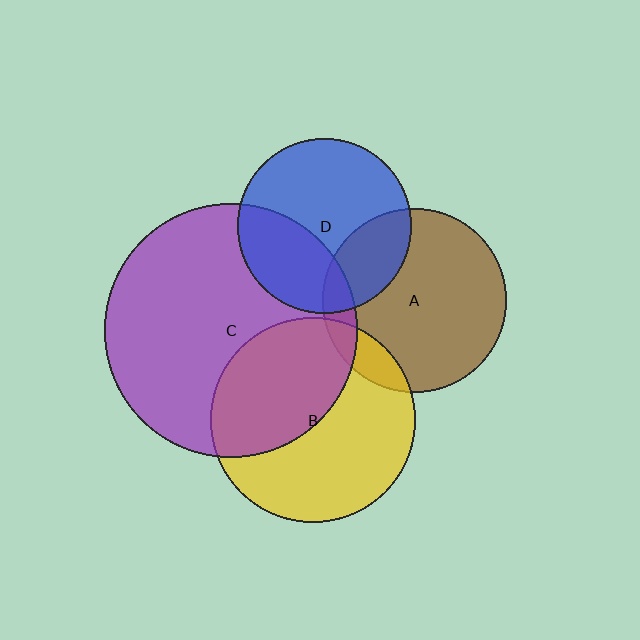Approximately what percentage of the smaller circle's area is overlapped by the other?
Approximately 45%.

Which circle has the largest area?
Circle C (purple).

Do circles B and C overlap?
Yes.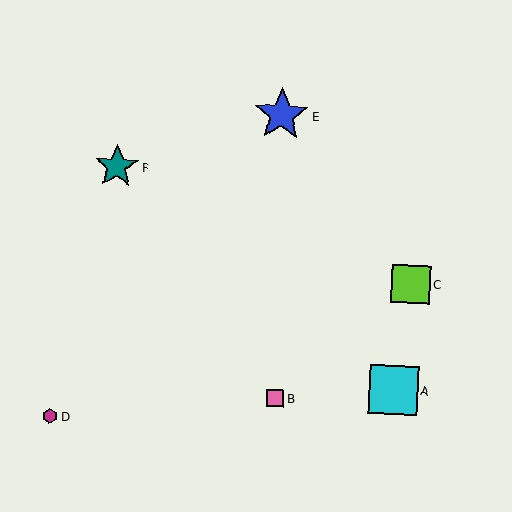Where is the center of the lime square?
The center of the lime square is at (411, 284).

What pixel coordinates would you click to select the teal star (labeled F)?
Click at (117, 167) to select the teal star F.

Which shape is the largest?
The blue star (labeled E) is the largest.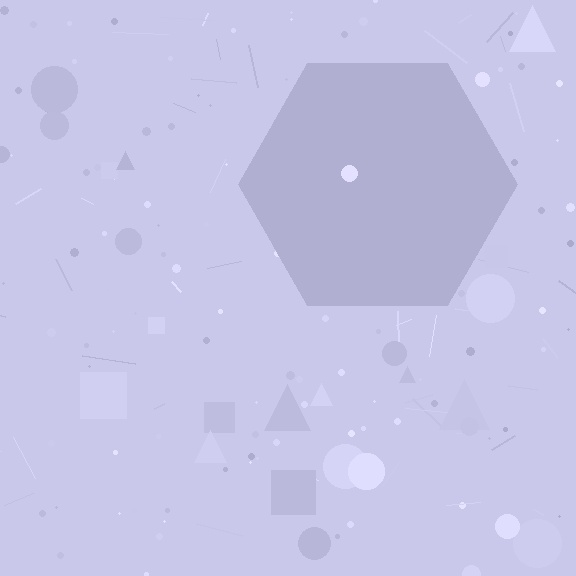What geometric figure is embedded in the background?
A hexagon is embedded in the background.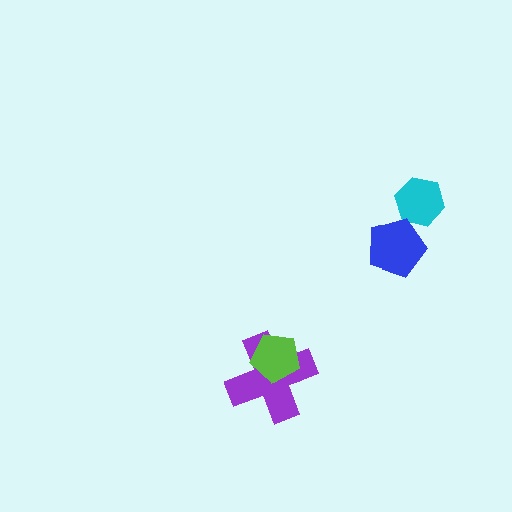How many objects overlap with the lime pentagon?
1 object overlaps with the lime pentagon.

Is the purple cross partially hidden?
Yes, it is partially covered by another shape.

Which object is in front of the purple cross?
The lime pentagon is in front of the purple cross.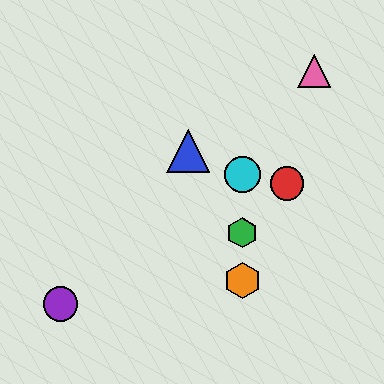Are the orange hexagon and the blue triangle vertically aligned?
No, the orange hexagon is at x≈242 and the blue triangle is at x≈188.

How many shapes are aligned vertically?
4 shapes (the green hexagon, the yellow triangle, the orange hexagon, the cyan circle) are aligned vertically.